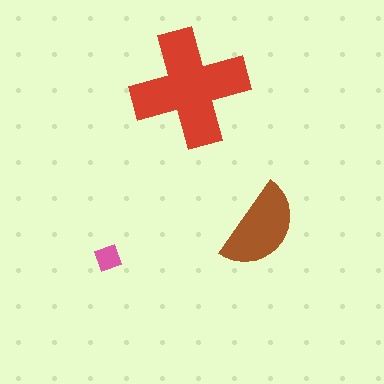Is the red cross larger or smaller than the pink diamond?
Larger.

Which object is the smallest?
The pink diamond.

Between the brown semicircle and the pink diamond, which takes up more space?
The brown semicircle.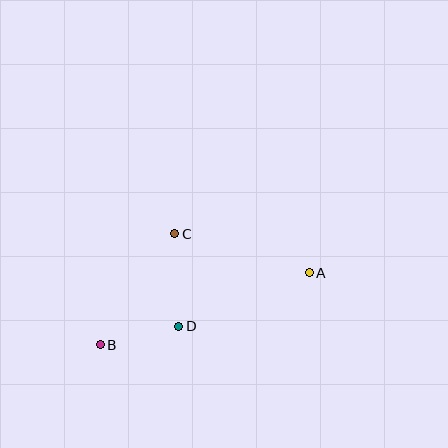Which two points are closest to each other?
Points B and D are closest to each other.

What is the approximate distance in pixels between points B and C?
The distance between B and C is approximately 134 pixels.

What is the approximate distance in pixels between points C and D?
The distance between C and D is approximately 93 pixels.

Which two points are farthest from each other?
Points A and B are farthest from each other.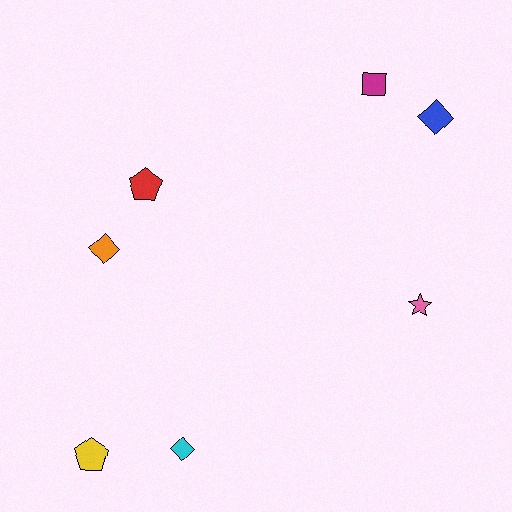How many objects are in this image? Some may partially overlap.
There are 7 objects.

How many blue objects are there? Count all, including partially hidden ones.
There is 1 blue object.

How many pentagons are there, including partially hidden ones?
There are 2 pentagons.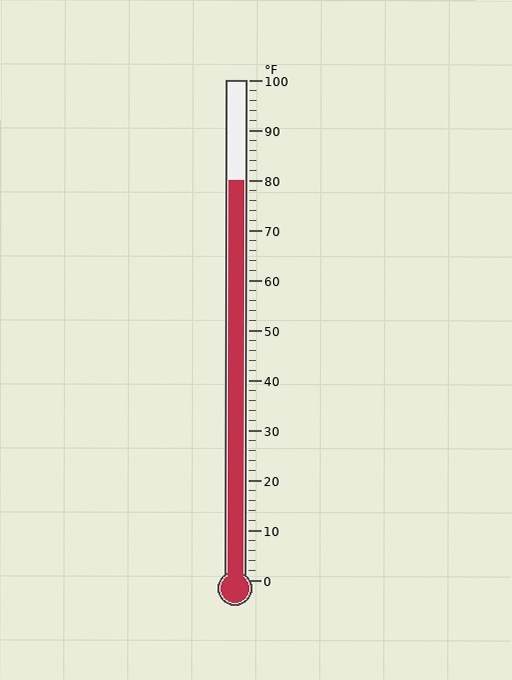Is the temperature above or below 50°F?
The temperature is above 50°F.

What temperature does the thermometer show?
The thermometer shows approximately 80°F.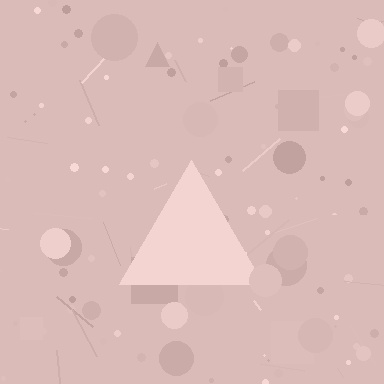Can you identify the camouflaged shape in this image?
The camouflaged shape is a triangle.